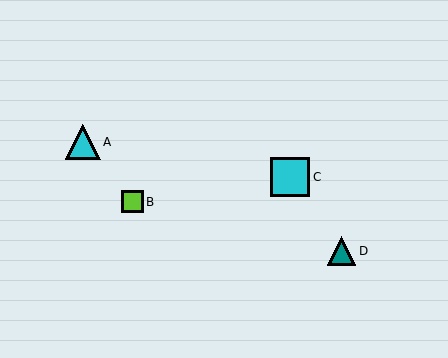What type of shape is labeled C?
Shape C is a cyan square.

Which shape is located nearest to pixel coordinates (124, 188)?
The lime square (labeled B) at (132, 202) is nearest to that location.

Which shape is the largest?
The cyan square (labeled C) is the largest.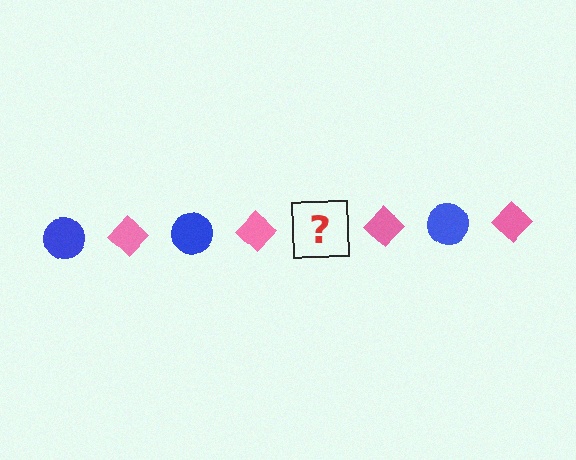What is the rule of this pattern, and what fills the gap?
The rule is that the pattern alternates between blue circle and pink diamond. The gap should be filled with a blue circle.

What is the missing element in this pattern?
The missing element is a blue circle.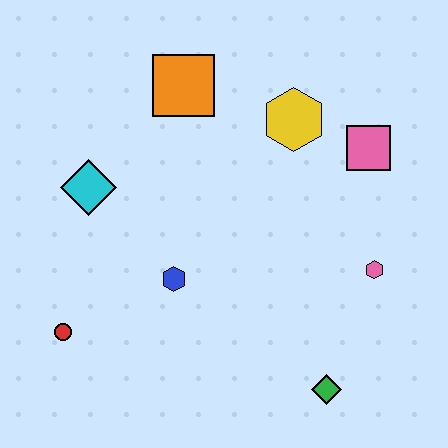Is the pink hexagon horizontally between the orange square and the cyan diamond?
No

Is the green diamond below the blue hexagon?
Yes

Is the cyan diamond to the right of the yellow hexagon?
No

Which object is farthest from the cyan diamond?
The green diamond is farthest from the cyan diamond.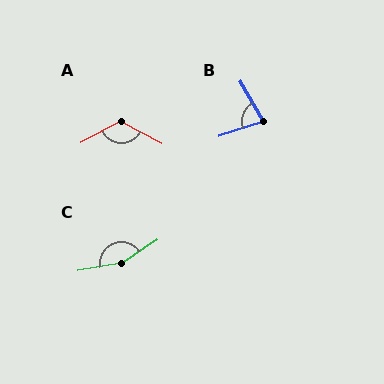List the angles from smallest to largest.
B (77°), A (125°), C (157°).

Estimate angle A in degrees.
Approximately 125 degrees.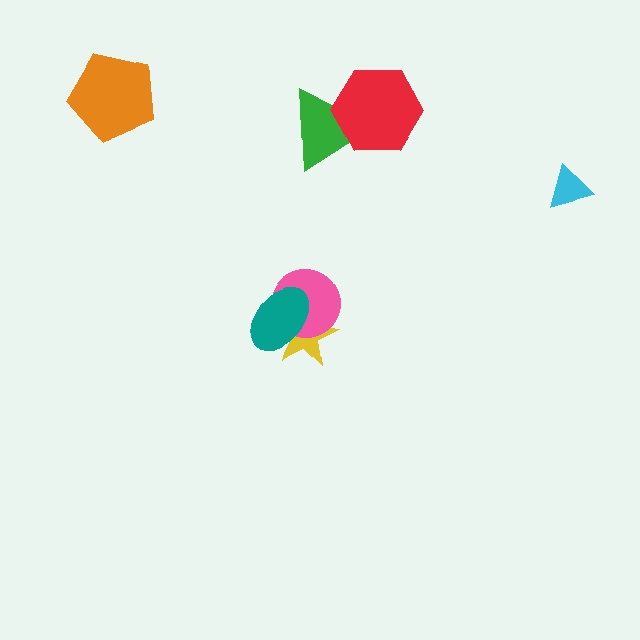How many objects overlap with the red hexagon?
1 object overlaps with the red hexagon.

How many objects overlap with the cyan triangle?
0 objects overlap with the cyan triangle.